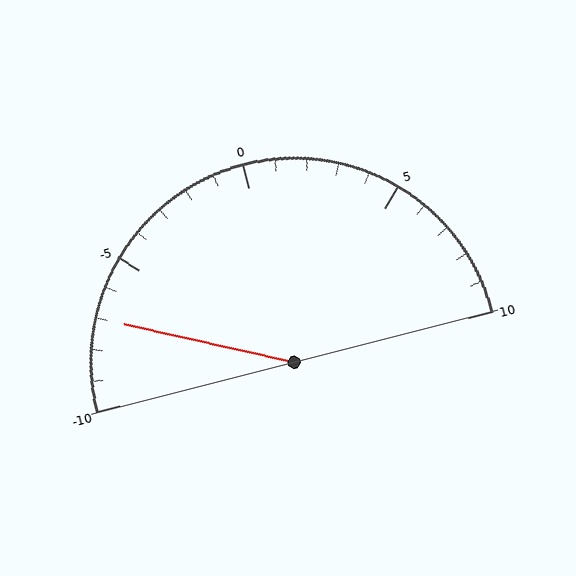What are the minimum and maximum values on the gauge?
The gauge ranges from -10 to 10.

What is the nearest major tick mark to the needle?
The nearest major tick mark is -5.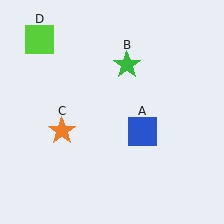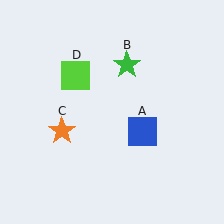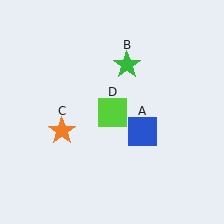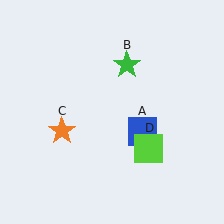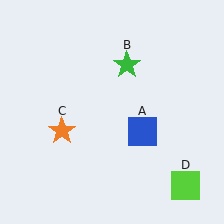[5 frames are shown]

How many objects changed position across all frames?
1 object changed position: lime square (object D).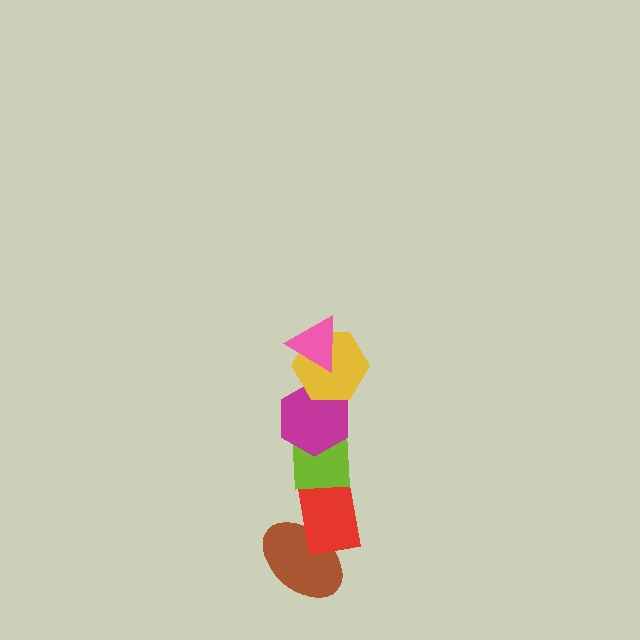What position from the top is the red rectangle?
The red rectangle is 5th from the top.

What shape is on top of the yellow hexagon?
The pink triangle is on top of the yellow hexagon.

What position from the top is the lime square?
The lime square is 4th from the top.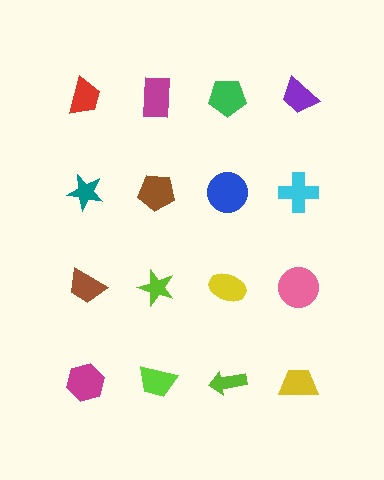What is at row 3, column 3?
A yellow ellipse.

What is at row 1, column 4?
A purple trapezoid.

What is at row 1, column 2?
A magenta rectangle.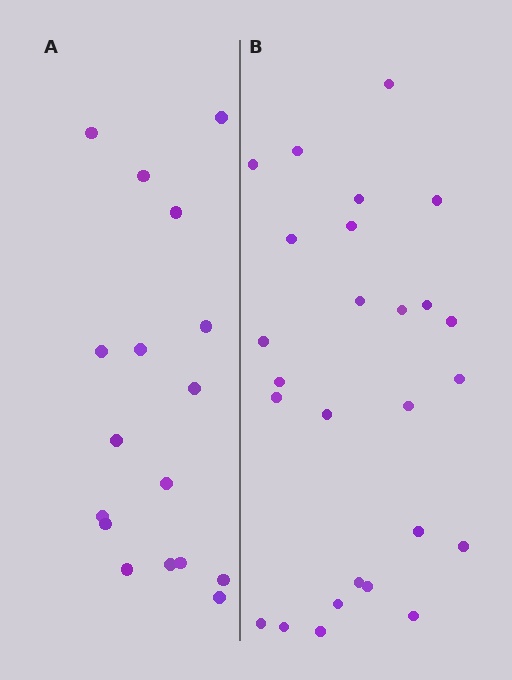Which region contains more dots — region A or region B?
Region B (the right region) has more dots.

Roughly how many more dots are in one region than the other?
Region B has roughly 8 or so more dots than region A.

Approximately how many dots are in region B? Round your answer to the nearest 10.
About 30 dots. (The exact count is 26, which rounds to 30.)